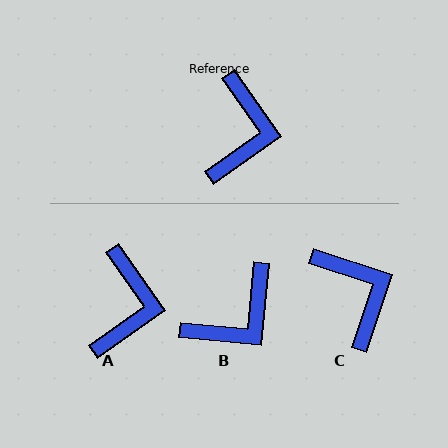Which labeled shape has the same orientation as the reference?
A.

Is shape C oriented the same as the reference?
No, it is off by about 37 degrees.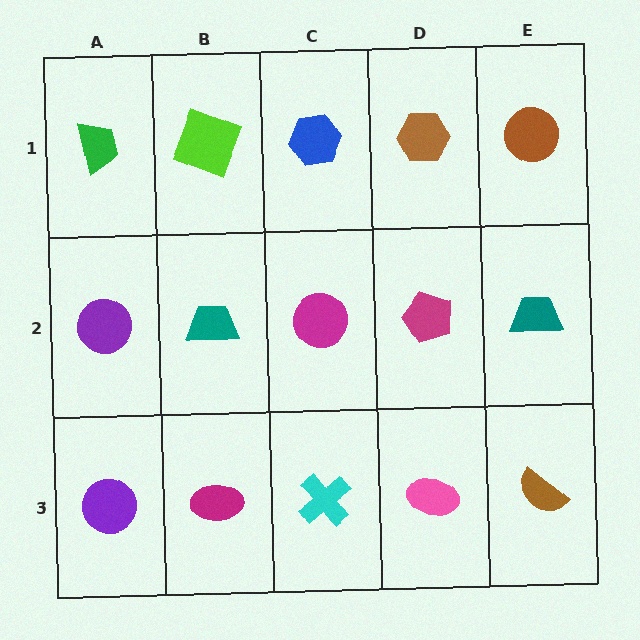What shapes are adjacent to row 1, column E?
A teal trapezoid (row 2, column E), a brown hexagon (row 1, column D).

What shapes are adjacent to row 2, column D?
A brown hexagon (row 1, column D), a pink ellipse (row 3, column D), a magenta circle (row 2, column C), a teal trapezoid (row 2, column E).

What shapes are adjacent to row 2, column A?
A green trapezoid (row 1, column A), a purple circle (row 3, column A), a teal trapezoid (row 2, column B).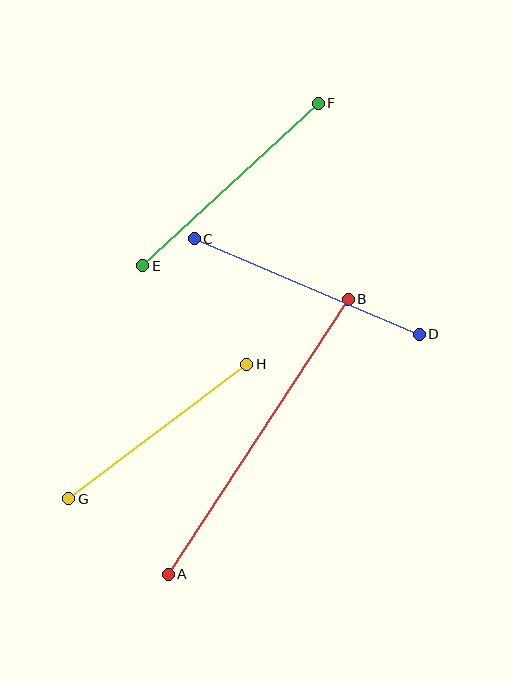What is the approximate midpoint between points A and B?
The midpoint is at approximately (258, 437) pixels.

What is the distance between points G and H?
The distance is approximately 223 pixels.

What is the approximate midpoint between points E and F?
The midpoint is at approximately (230, 185) pixels.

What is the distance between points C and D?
The distance is approximately 244 pixels.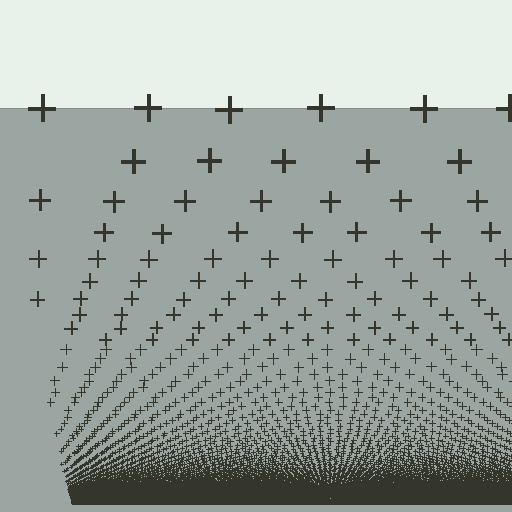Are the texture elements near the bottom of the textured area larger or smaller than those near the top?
Smaller. The gradient is inverted — elements near the bottom are smaller and denser.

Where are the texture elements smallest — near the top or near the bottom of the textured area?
Near the bottom.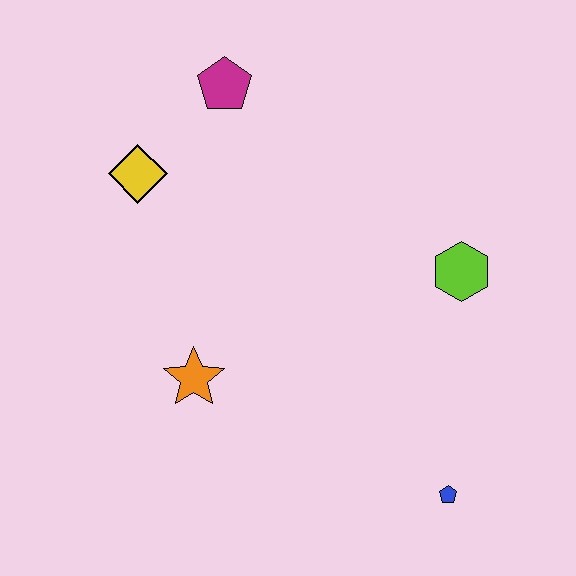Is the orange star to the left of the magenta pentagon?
Yes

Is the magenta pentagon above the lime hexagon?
Yes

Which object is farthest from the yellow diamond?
The blue pentagon is farthest from the yellow diamond.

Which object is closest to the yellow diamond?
The magenta pentagon is closest to the yellow diamond.